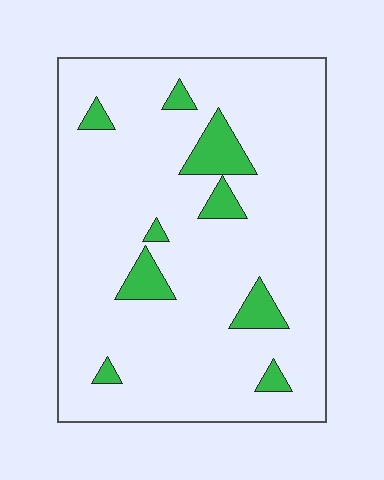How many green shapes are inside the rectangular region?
9.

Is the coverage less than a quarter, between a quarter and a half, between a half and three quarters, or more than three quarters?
Less than a quarter.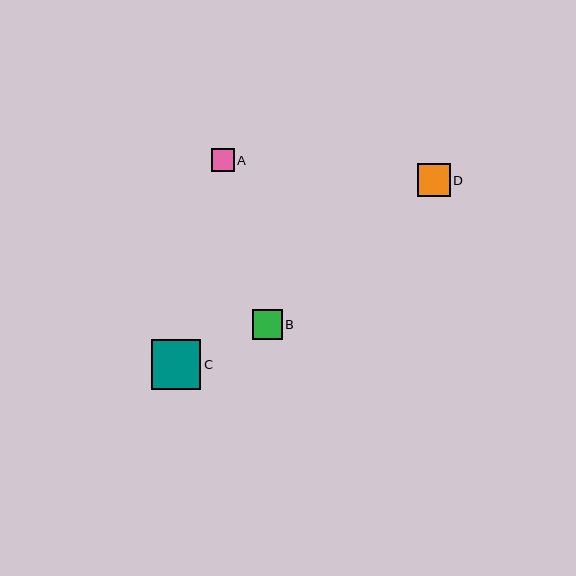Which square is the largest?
Square C is the largest with a size of approximately 50 pixels.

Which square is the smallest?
Square A is the smallest with a size of approximately 23 pixels.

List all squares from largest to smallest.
From largest to smallest: C, D, B, A.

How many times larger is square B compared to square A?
Square B is approximately 1.3 times the size of square A.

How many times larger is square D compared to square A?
Square D is approximately 1.4 times the size of square A.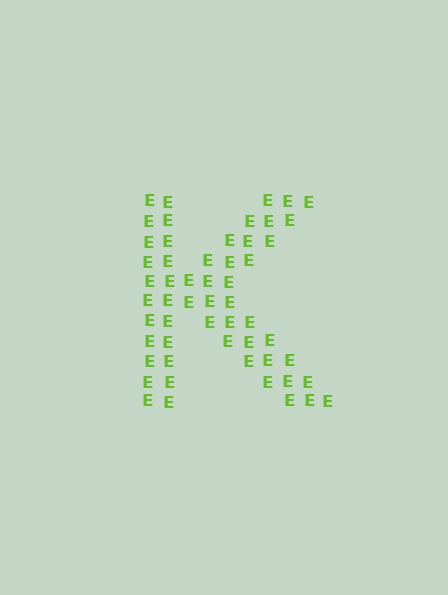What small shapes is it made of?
It is made of small letter E's.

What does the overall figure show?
The overall figure shows the letter K.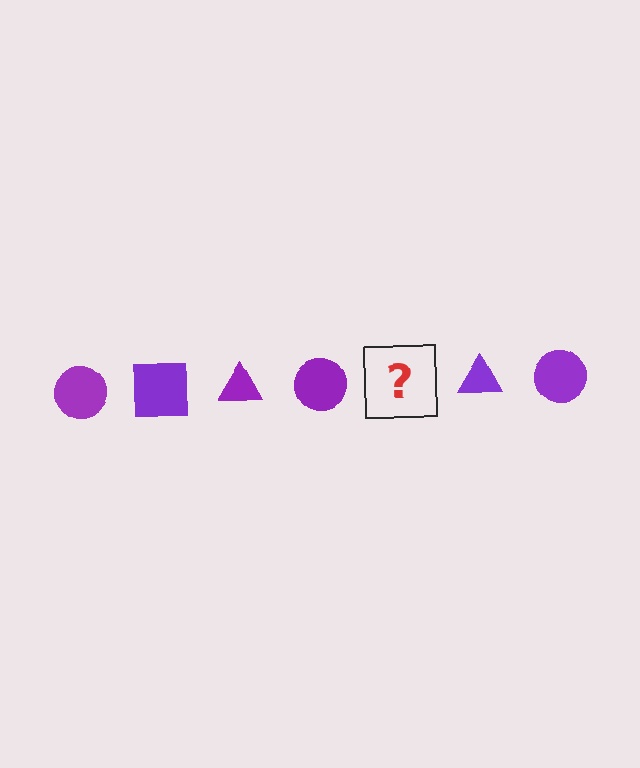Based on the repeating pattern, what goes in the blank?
The blank should be a purple square.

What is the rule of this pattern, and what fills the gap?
The rule is that the pattern cycles through circle, square, triangle shapes in purple. The gap should be filled with a purple square.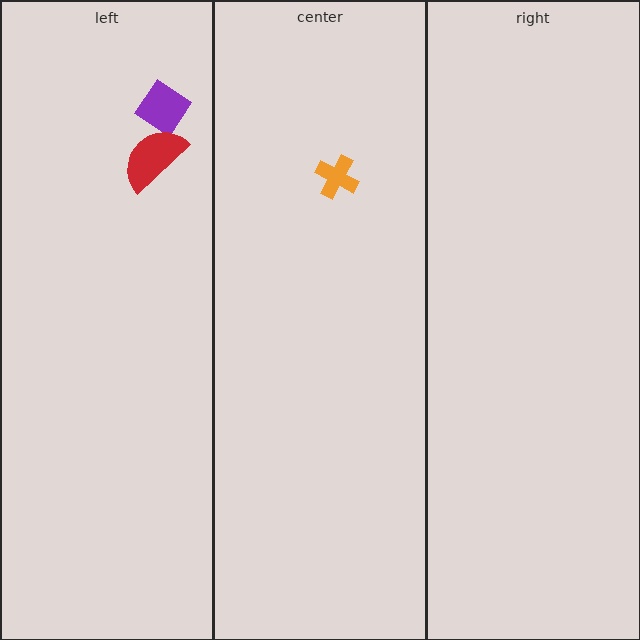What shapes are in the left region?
The purple diamond, the red semicircle.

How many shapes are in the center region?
1.